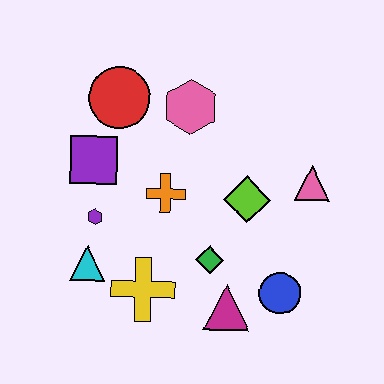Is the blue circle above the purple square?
No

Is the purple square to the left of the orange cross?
Yes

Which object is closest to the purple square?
The purple hexagon is closest to the purple square.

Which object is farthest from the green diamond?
The red circle is farthest from the green diamond.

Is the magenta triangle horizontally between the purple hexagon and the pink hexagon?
No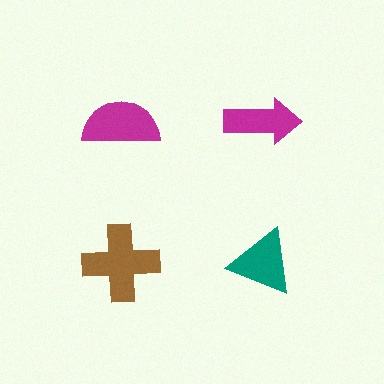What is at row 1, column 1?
A magenta semicircle.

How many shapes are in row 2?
2 shapes.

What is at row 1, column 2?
A magenta arrow.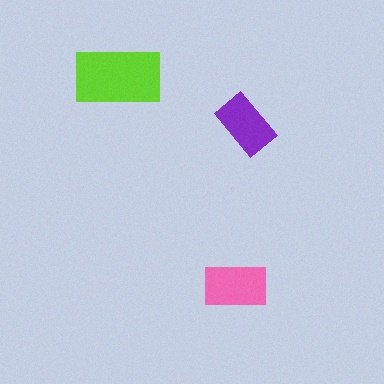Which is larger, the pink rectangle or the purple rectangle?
The pink one.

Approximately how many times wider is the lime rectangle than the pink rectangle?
About 1.5 times wider.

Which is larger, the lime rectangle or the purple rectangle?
The lime one.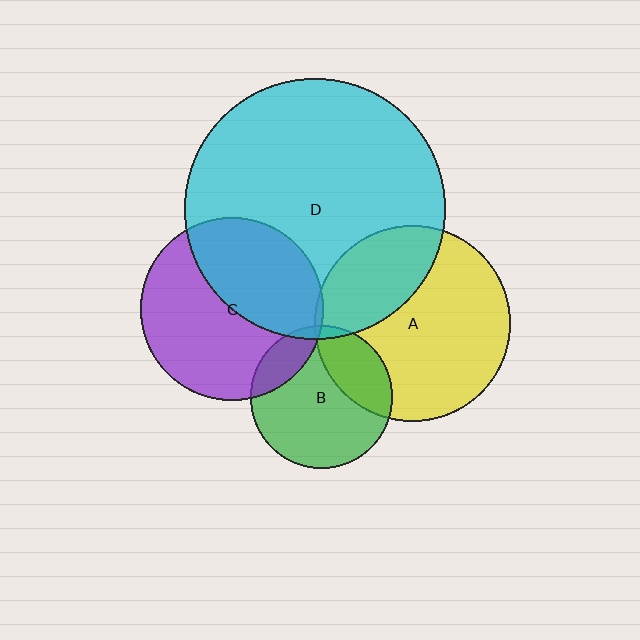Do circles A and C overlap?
Yes.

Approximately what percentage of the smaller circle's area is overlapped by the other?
Approximately 5%.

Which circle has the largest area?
Circle D (cyan).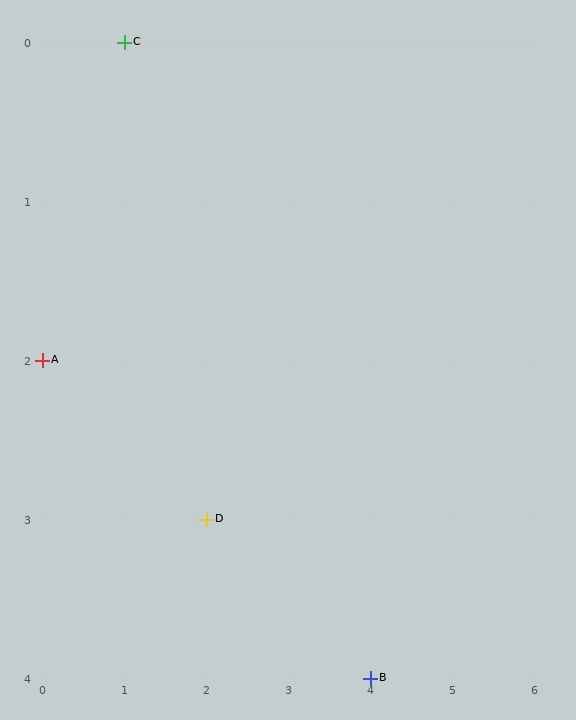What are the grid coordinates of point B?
Point B is at grid coordinates (4, 4).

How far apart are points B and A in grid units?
Points B and A are 4 columns and 2 rows apart (about 4.5 grid units diagonally).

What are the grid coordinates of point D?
Point D is at grid coordinates (2, 3).